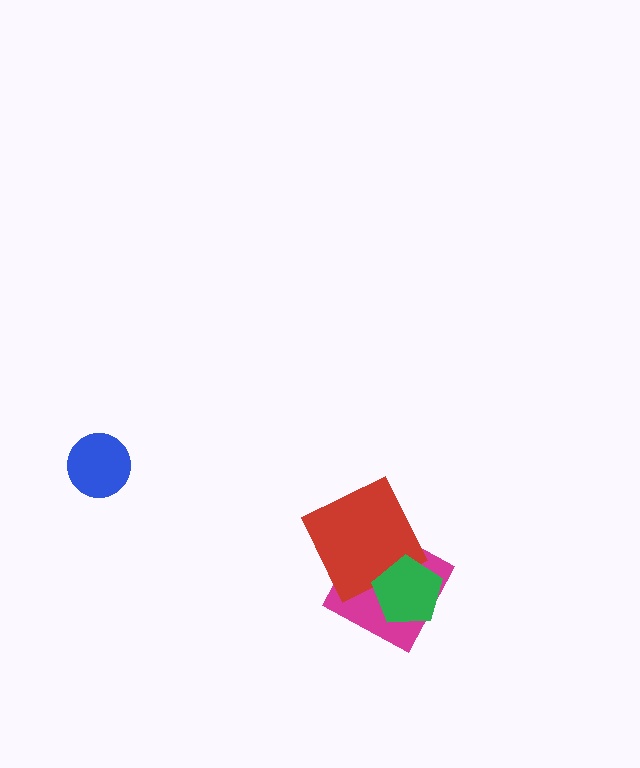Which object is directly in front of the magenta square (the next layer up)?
The red square is directly in front of the magenta square.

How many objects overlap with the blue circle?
0 objects overlap with the blue circle.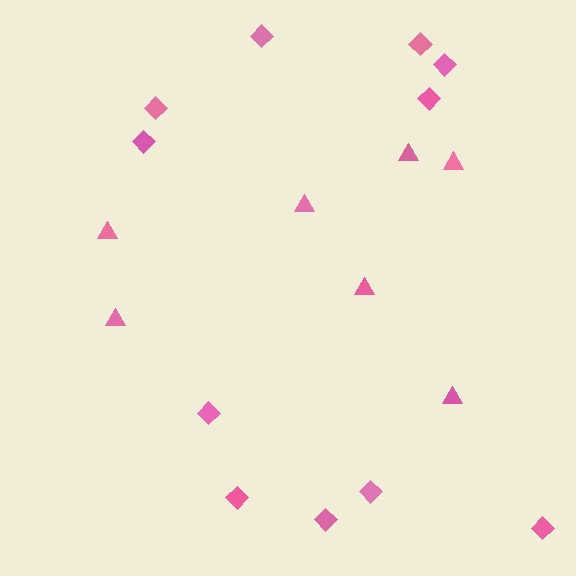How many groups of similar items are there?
There are 2 groups: one group of diamonds (11) and one group of triangles (7).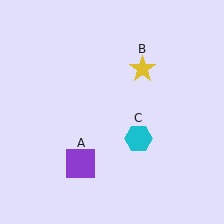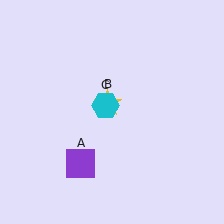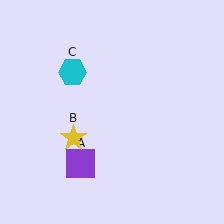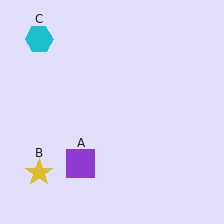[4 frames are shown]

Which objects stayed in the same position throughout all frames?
Purple square (object A) remained stationary.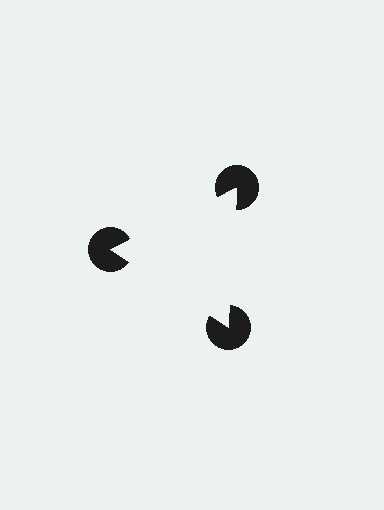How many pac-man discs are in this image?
There are 3 — one at each vertex of the illusory triangle.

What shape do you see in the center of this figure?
An illusory triangle — its edges are inferred from the aligned wedge cuts in the pac-man discs, not physically drawn.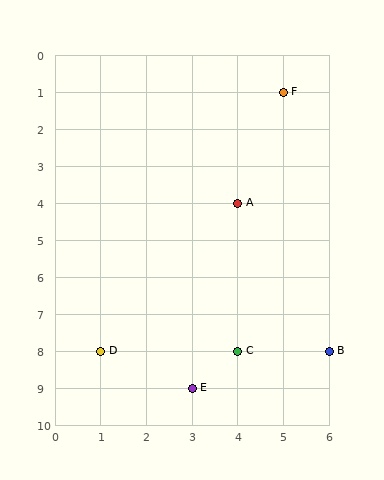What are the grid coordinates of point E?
Point E is at grid coordinates (3, 9).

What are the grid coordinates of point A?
Point A is at grid coordinates (4, 4).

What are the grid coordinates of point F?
Point F is at grid coordinates (5, 1).